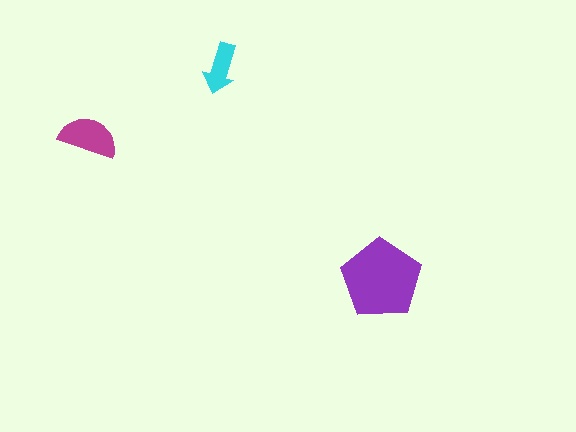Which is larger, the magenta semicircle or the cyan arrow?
The magenta semicircle.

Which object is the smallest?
The cyan arrow.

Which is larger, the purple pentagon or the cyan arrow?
The purple pentagon.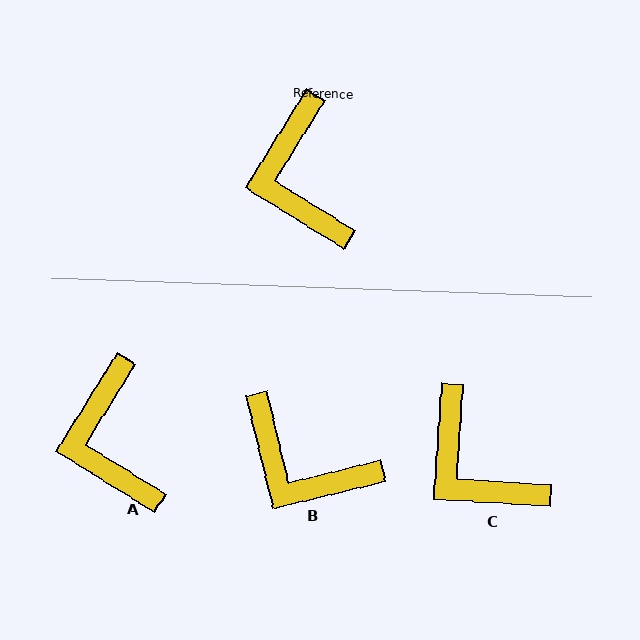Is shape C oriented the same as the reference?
No, it is off by about 28 degrees.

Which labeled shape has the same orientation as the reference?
A.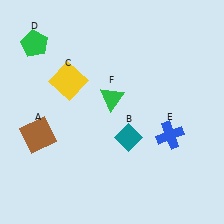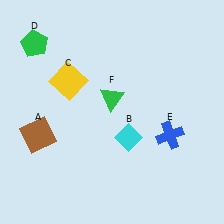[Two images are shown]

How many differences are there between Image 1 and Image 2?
There is 1 difference between the two images.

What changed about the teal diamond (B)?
In Image 1, B is teal. In Image 2, it changed to cyan.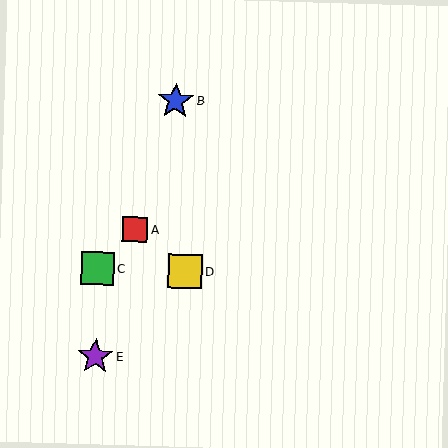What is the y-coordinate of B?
Object B is at y≈101.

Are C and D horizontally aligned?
Yes, both are at y≈269.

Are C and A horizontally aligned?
No, C is at y≈269 and A is at y≈229.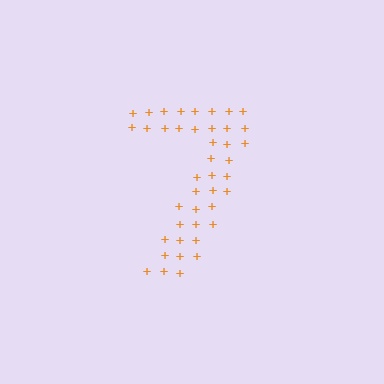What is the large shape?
The large shape is the digit 7.